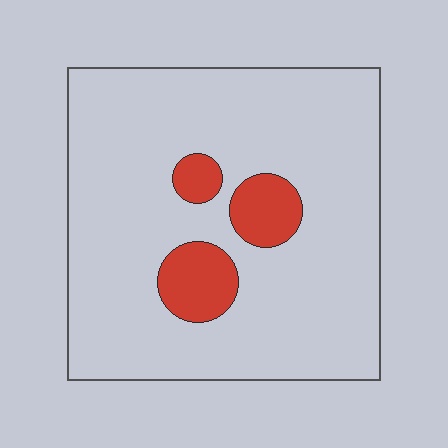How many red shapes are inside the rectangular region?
3.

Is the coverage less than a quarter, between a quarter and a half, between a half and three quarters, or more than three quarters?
Less than a quarter.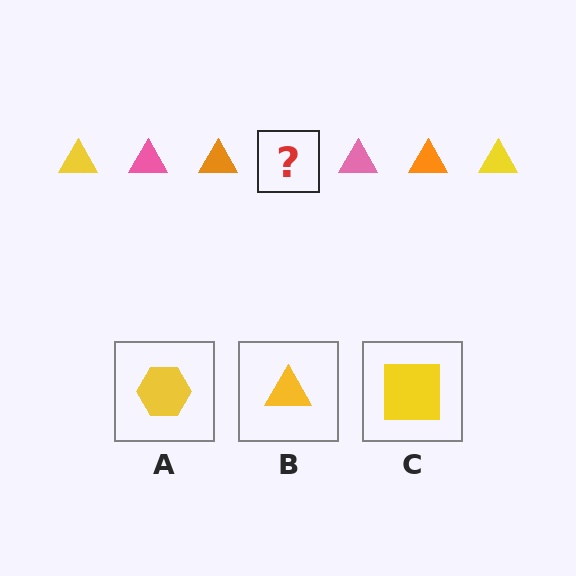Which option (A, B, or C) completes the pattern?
B.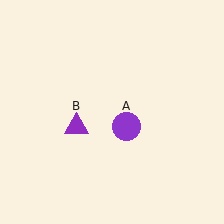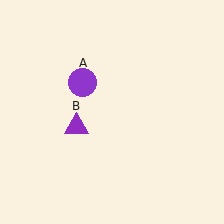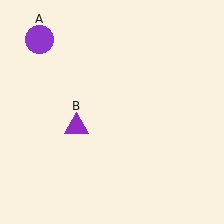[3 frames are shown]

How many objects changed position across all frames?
1 object changed position: purple circle (object A).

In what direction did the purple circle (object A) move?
The purple circle (object A) moved up and to the left.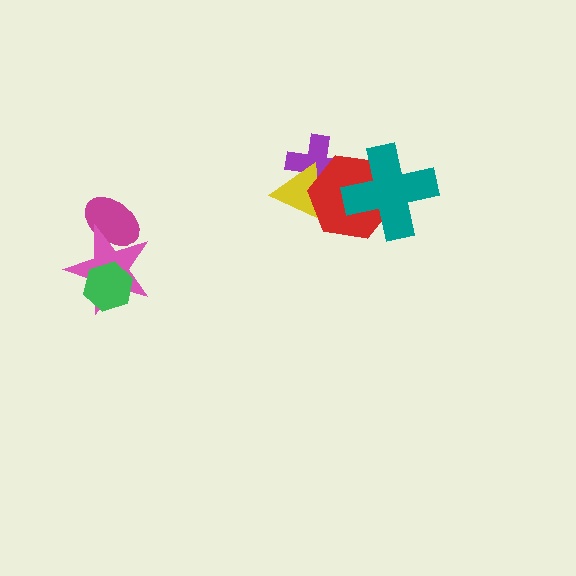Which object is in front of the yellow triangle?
The red hexagon is in front of the yellow triangle.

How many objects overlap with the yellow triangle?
2 objects overlap with the yellow triangle.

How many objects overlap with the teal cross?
1 object overlaps with the teal cross.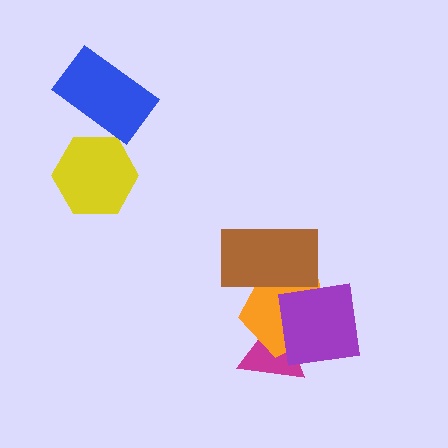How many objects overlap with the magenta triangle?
2 objects overlap with the magenta triangle.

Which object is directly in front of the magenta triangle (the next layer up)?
The orange pentagon is directly in front of the magenta triangle.